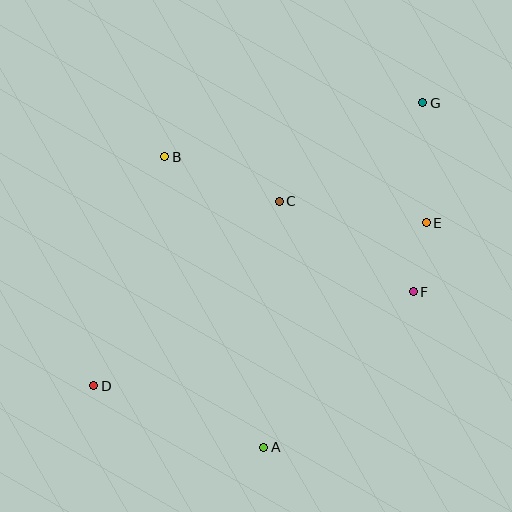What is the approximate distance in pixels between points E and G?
The distance between E and G is approximately 120 pixels.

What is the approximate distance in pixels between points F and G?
The distance between F and G is approximately 189 pixels.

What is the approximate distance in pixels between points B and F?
The distance between B and F is approximately 283 pixels.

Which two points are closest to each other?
Points E and F are closest to each other.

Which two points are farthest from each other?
Points D and G are farthest from each other.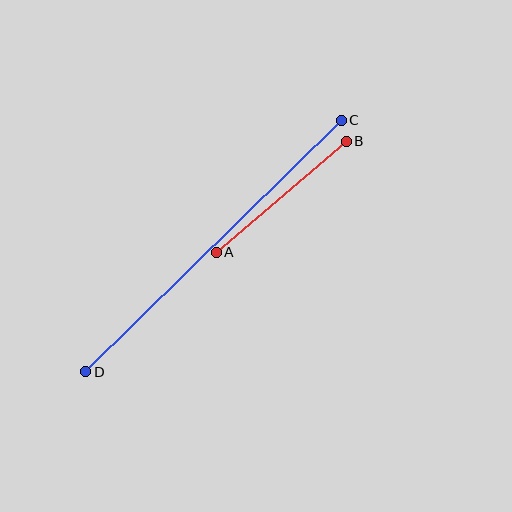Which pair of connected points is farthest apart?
Points C and D are farthest apart.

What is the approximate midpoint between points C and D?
The midpoint is at approximately (214, 246) pixels.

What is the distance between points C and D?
The distance is approximately 358 pixels.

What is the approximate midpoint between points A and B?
The midpoint is at approximately (281, 197) pixels.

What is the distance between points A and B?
The distance is approximately 171 pixels.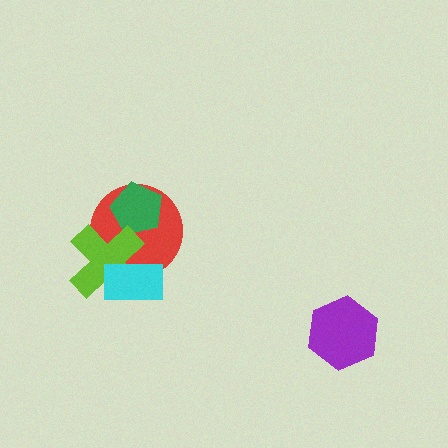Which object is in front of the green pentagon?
The lime cross is in front of the green pentagon.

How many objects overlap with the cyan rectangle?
2 objects overlap with the cyan rectangle.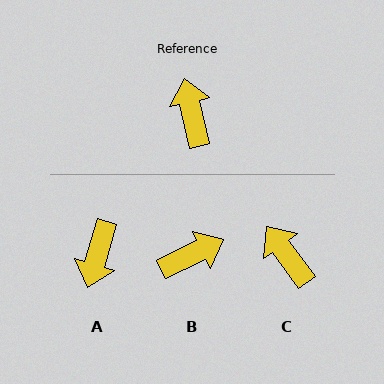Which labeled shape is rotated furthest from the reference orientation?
A, about 151 degrees away.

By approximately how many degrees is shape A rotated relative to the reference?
Approximately 151 degrees counter-clockwise.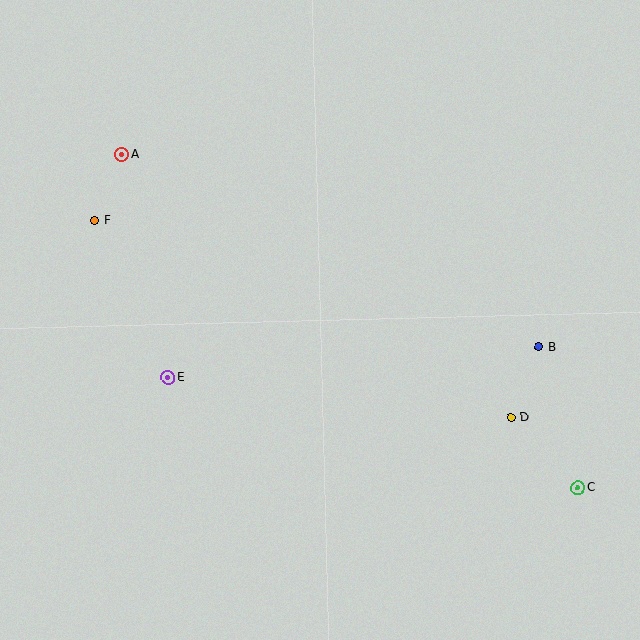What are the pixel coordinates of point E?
Point E is at (168, 377).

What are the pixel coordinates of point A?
Point A is at (122, 154).